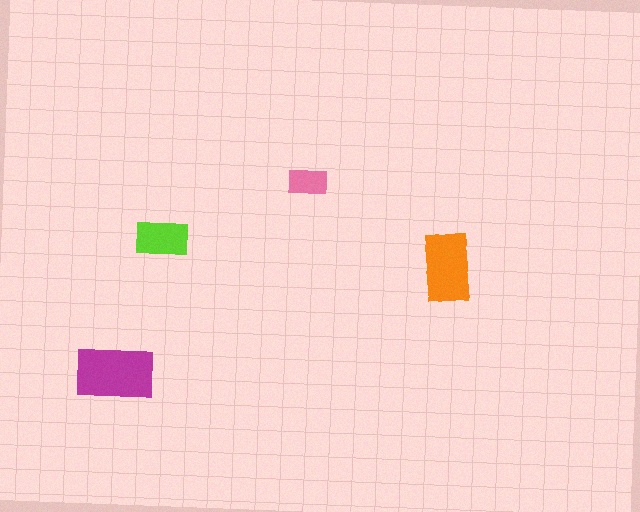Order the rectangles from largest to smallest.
the magenta one, the orange one, the lime one, the pink one.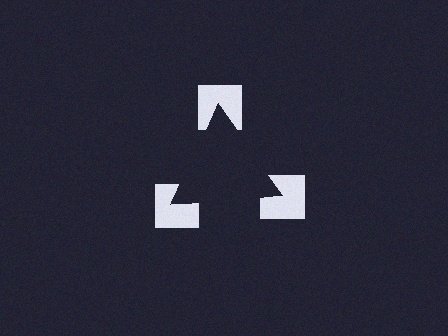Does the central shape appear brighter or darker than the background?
It typically appears slightly darker than the background, even though no actual brightness change is drawn.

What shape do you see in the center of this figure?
An illusory triangle — its edges are inferred from the aligned wedge cuts in the notched squares, not physically drawn.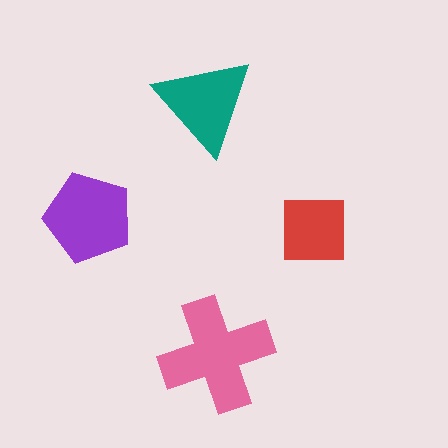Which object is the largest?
The pink cross.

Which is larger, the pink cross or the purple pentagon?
The pink cross.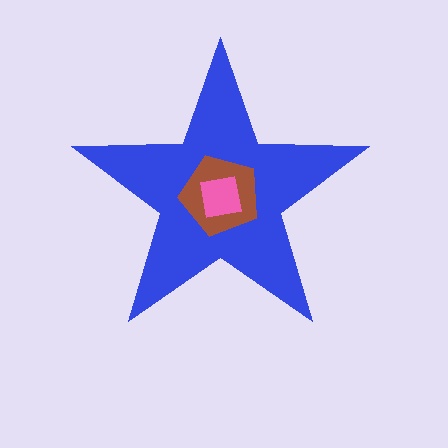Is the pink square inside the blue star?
Yes.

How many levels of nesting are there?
3.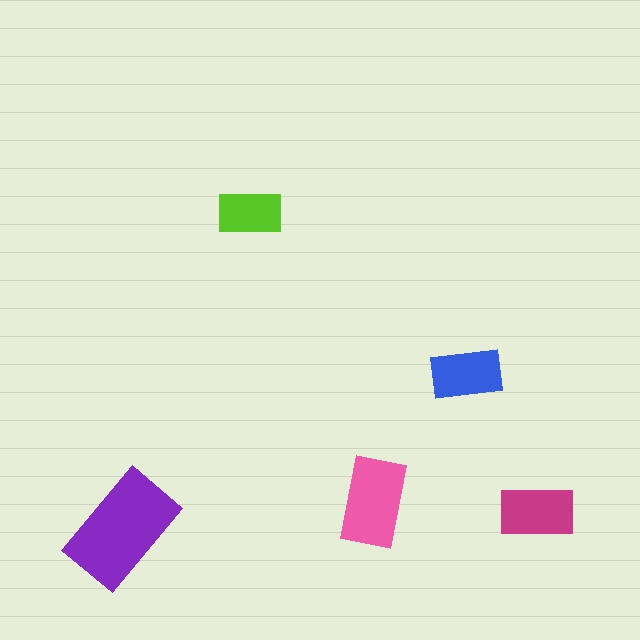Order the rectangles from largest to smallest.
the purple one, the pink one, the magenta one, the blue one, the lime one.